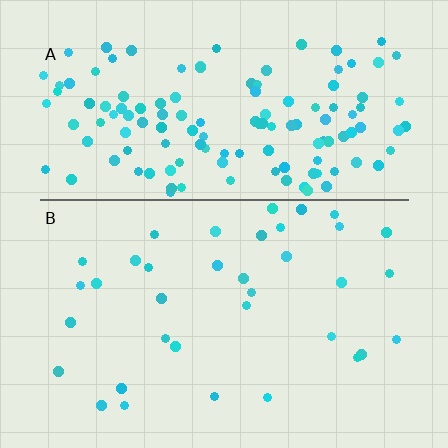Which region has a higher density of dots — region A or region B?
A (the top).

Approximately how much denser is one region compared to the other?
Approximately 3.8× — region A over region B.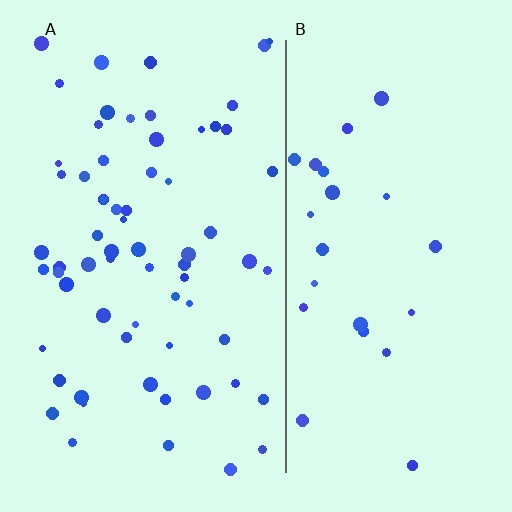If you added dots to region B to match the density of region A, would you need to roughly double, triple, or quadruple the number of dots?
Approximately triple.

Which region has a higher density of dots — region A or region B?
A (the left).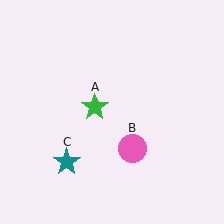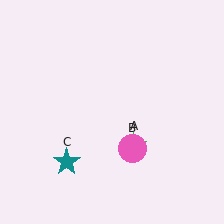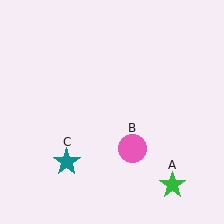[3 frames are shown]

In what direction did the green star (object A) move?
The green star (object A) moved down and to the right.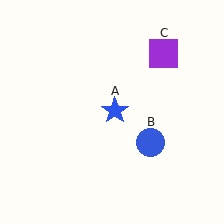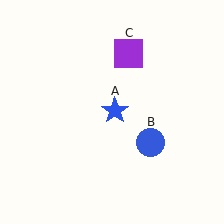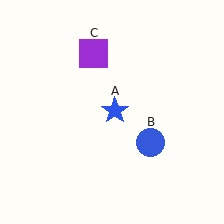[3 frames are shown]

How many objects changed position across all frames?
1 object changed position: purple square (object C).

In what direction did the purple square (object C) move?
The purple square (object C) moved left.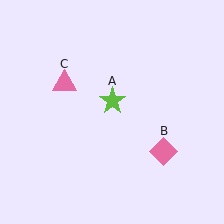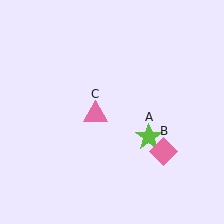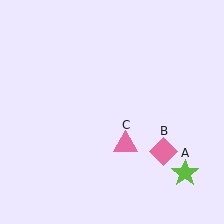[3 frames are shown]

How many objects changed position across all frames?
2 objects changed position: lime star (object A), pink triangle (object C).